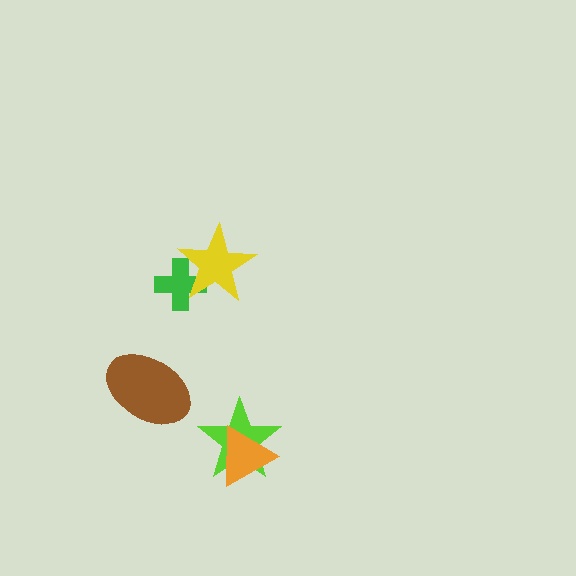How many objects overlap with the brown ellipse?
0 objects overlap with the brown ellipse.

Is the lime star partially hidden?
Yes, it is partially covered by another shape.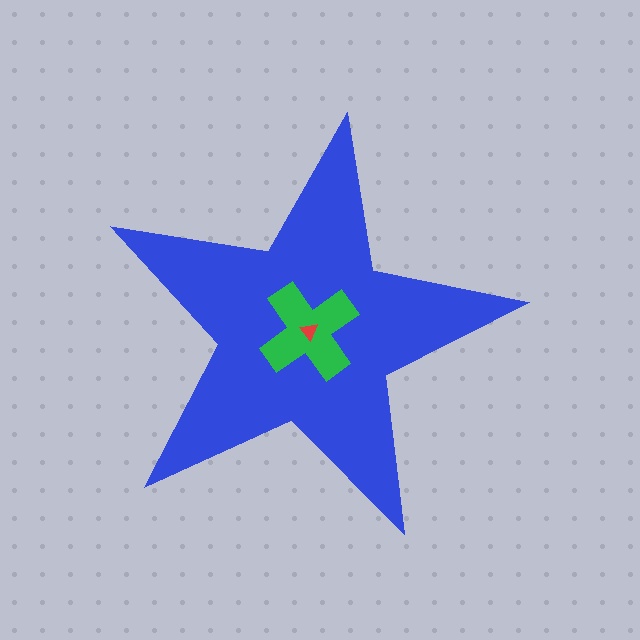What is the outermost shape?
The blue star.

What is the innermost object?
The red triangle.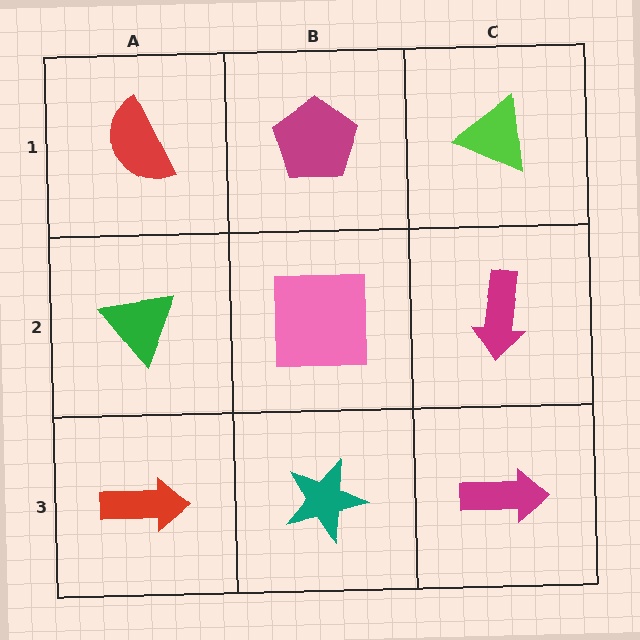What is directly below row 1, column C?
A magenta arrow.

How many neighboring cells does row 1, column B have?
3.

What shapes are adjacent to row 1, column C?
A magenta arrow (row 2, column C), a magenta pentagon (row 1, column B).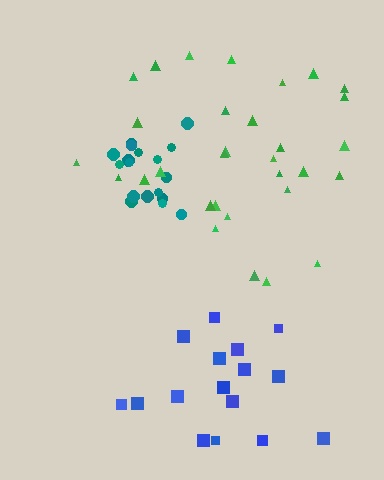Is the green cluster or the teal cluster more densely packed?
Teal.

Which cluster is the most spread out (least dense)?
Blue.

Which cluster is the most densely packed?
Teal.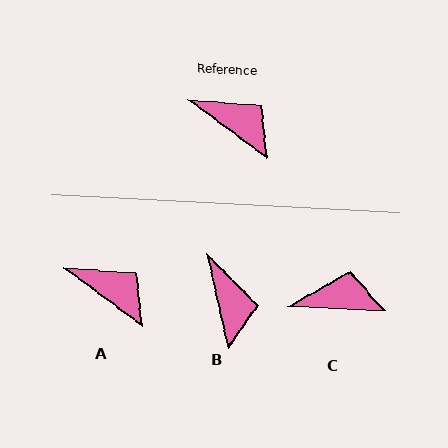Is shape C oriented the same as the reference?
No, it is off by about 34 degrees.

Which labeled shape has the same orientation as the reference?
A.